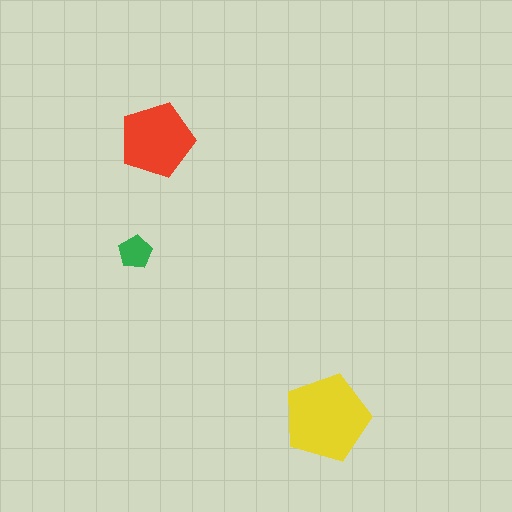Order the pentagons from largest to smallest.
the yellow one, the red one, the green one.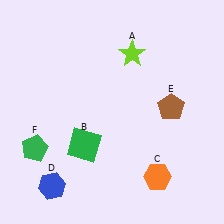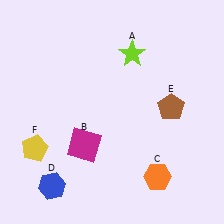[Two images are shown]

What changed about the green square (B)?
In Image 1, B is green. In Image 2, it changed to magenta.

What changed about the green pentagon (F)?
In Image 1, F is green. In Image 2, it changed to yellow.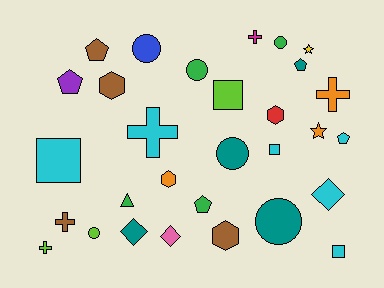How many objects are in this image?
There are 30 objects.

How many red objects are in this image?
There is 1 red object.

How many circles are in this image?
There are 6 circles.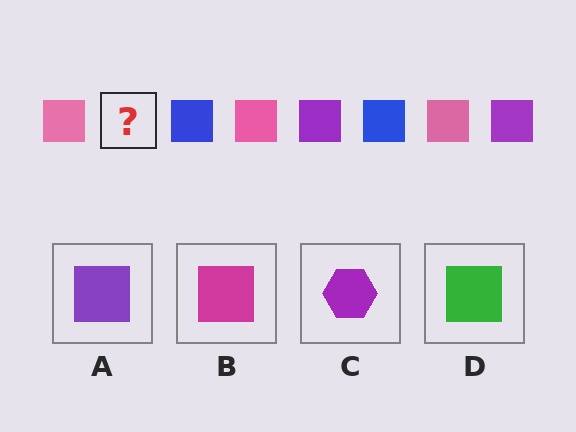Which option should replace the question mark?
Option A.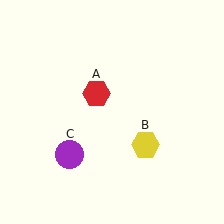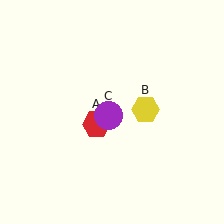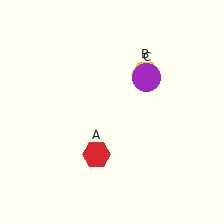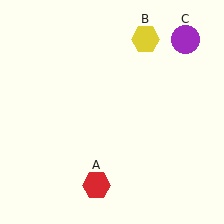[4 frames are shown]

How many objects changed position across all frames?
3 objects changed position: red hexagon (object A), yellow hexagon (object B), purple circle (object C).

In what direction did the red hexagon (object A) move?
The red hexagon (object A) moved down.